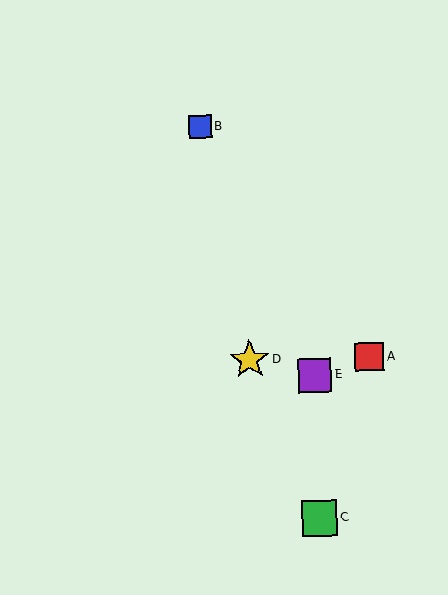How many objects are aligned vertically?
2 objects (C, E) are aligned vertically.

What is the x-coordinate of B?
Object B is at x≈200.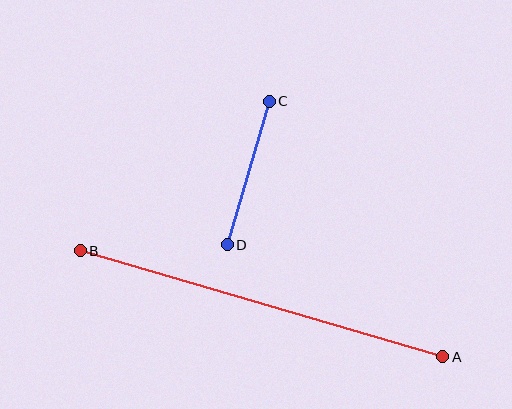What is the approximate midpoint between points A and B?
The midpoint is at approximately (262, 304) pixels.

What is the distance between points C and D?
The distance is approximately 150 pixels.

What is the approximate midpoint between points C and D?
The midpoint is at approximately (248, 173) pixels.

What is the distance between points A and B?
The distance is approximately 377 pixels.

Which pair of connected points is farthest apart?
Points A and B are farthest apart.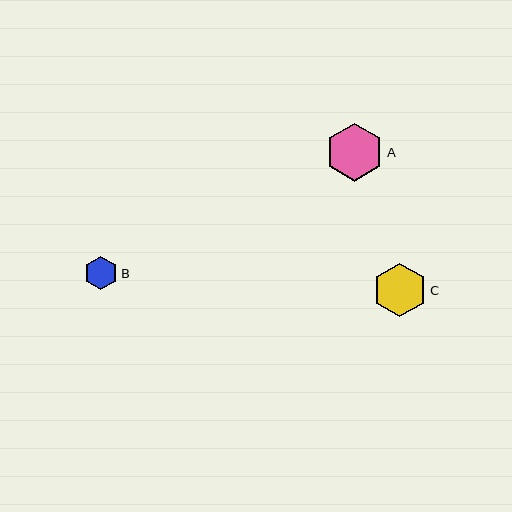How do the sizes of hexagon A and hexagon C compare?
Hexagon A and hexagon C are approximately the same size.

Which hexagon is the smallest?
Hexagon B is the smallest with a size of approximately 34 pixels.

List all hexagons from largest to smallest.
From largest to smallest: A, C, B.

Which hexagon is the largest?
Hexagon A is the largest with a size of approximately 58 pixels.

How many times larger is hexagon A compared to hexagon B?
Hexagon A is approximately 1.7 times the size of hexagon B.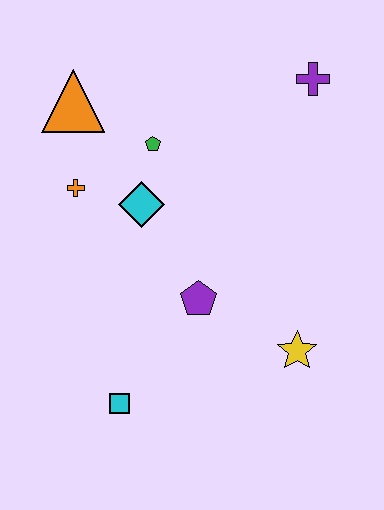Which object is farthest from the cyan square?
The purple cross is farthest from the cyan square.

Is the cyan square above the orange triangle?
No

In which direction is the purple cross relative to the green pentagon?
The purple cross is to the right of the green pentagon.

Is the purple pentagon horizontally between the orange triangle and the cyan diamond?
No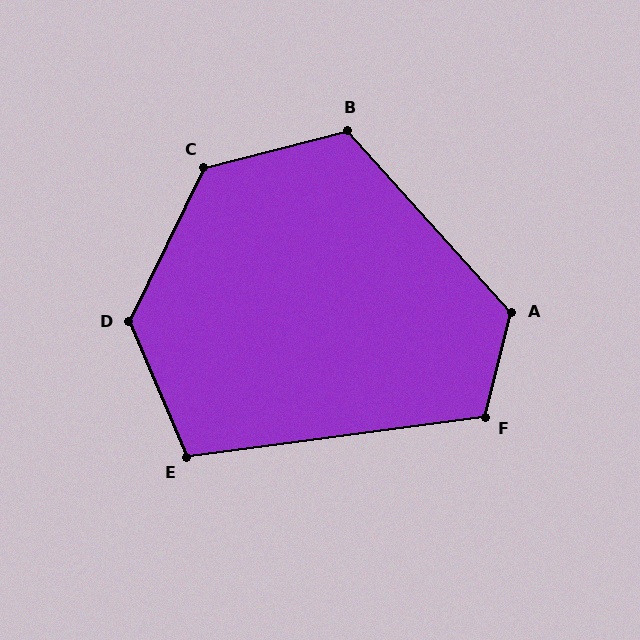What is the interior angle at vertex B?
Approximately 117 degrees (obtuse).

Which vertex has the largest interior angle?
D, at approximately 131 degrees.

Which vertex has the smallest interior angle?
E, at approximately 105 degrees.